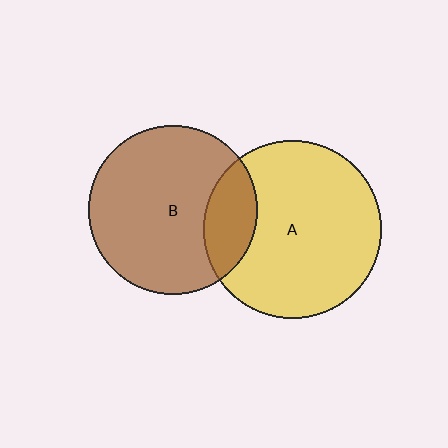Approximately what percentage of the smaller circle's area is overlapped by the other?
Approximately 20%.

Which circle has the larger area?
Circle A (yellow).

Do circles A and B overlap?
Yes.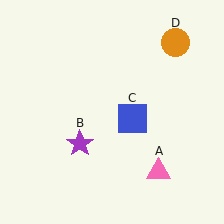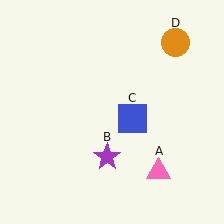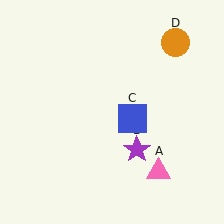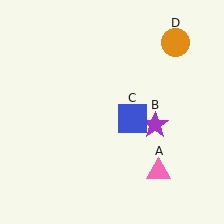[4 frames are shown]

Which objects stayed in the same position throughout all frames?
Pink triangle (object A) and blue square (object C) and orange circle (object D) remained stationary.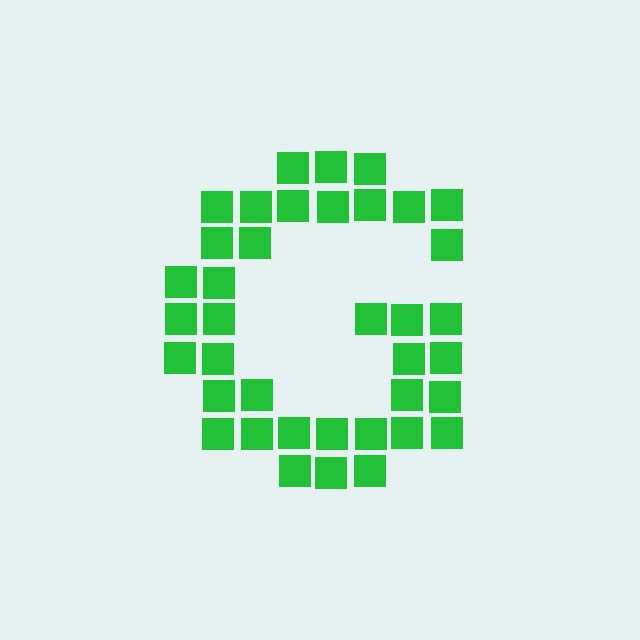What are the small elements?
The small elements are squares.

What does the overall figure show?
The overall figure shows the letter G.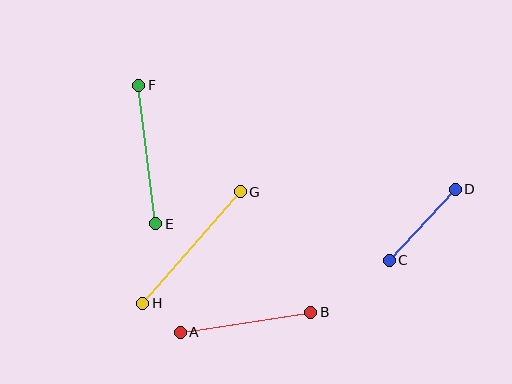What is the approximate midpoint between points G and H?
The midpoint is at approximately (192, 248) pixels.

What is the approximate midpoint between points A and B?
The midpoint is at approximately (245, 322) pixels.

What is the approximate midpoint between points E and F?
The midpoint is at approximately (147, 155) pixels.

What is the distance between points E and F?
The distance is approximately 140 pixels.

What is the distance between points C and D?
The distance is approximately 97 pixels.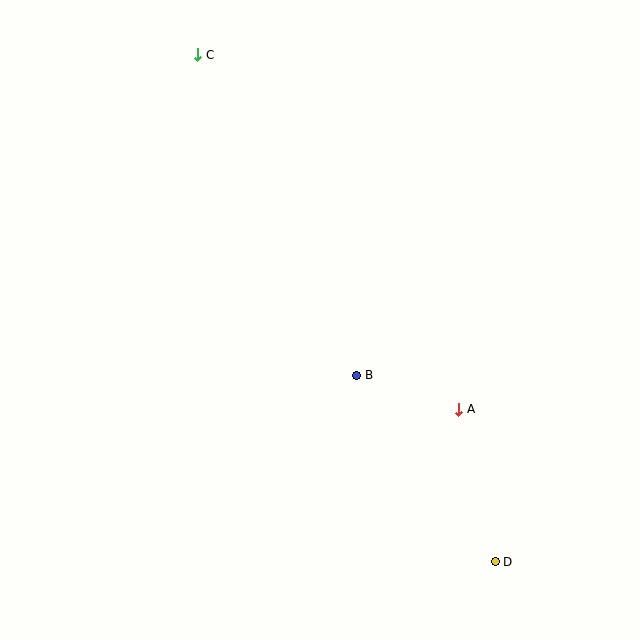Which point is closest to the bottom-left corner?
Point B is closest to the bottom-left corner.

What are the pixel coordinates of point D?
Point D is at (495, 562).